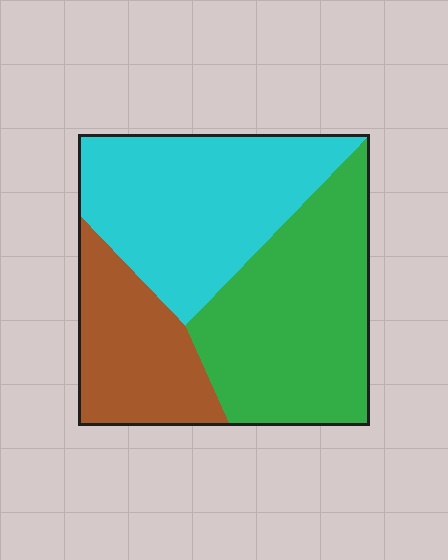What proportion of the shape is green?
Green covers 40% of the shape.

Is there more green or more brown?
Green.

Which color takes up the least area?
Brown, at roughly 20%.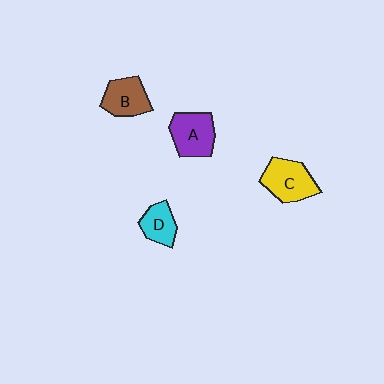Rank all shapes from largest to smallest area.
From largest to smallest: C (yellow), A (purple), B (brown), D (cyan).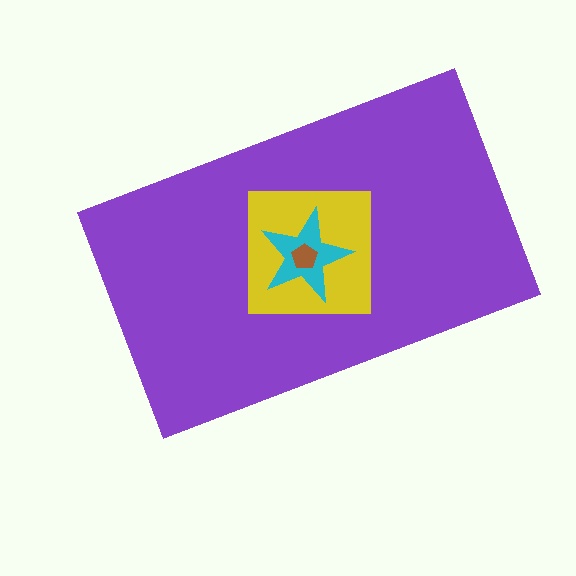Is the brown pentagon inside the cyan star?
Yes.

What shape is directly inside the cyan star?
The brown pentagon.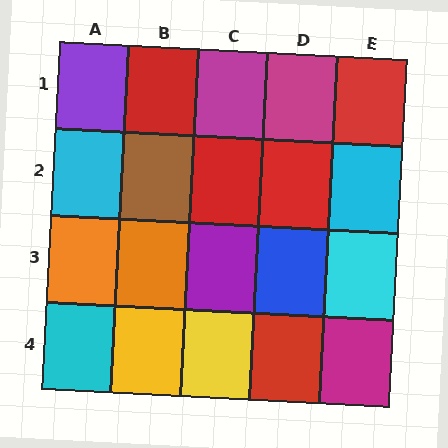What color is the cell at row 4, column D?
Red.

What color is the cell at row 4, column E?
Magenta.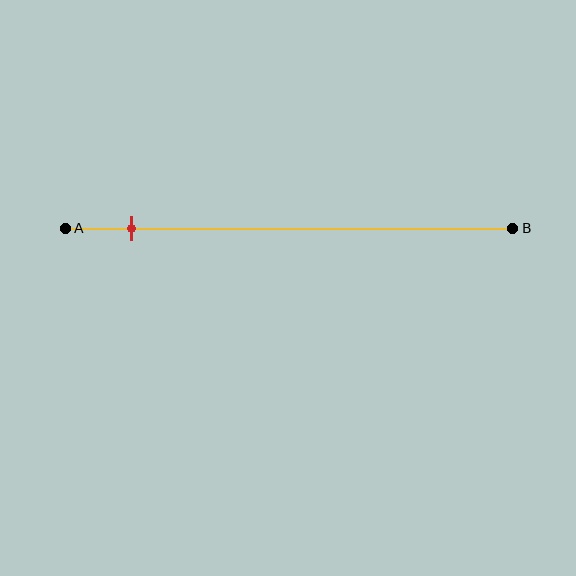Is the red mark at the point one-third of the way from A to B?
No, the mark is at about 15% from A, not at the 33% one-third point.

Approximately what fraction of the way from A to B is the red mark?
The red mark is approximately 15% of the way from A to B.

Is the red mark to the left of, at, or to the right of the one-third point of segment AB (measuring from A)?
The red mark is to the left of the one-third point of segment AB.